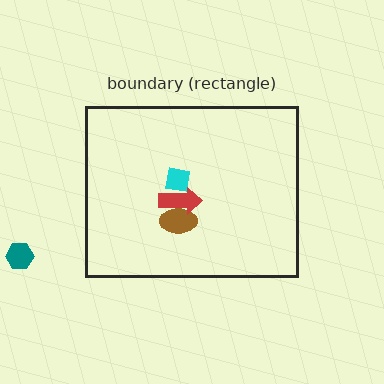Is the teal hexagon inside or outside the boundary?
Outside.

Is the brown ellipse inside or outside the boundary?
Inside.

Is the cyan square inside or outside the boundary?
Inside.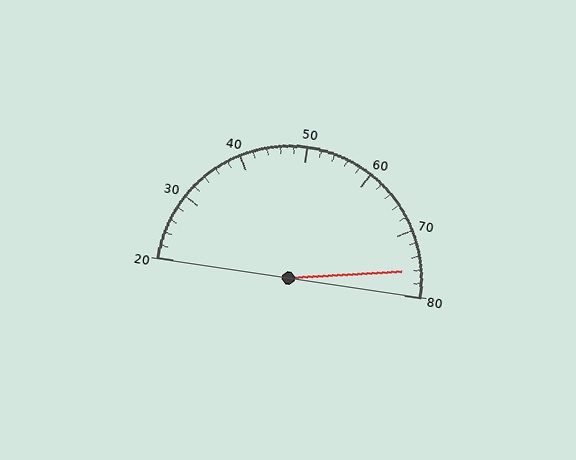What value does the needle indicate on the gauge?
The needle indicates approximately 76.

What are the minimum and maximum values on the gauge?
The gauge ranges from 20 to 80.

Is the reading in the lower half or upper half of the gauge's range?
The reading is in the upper half of the range (20 to 80).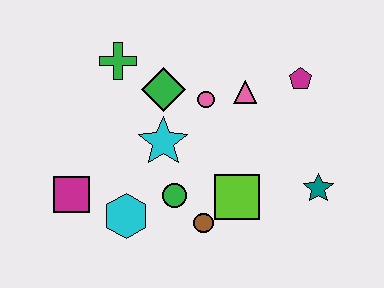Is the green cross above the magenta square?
Yes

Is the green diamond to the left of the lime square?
Yes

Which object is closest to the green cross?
The green diamond is closest to the green cross.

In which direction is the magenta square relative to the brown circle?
The magenta square is to the left of the brown circle.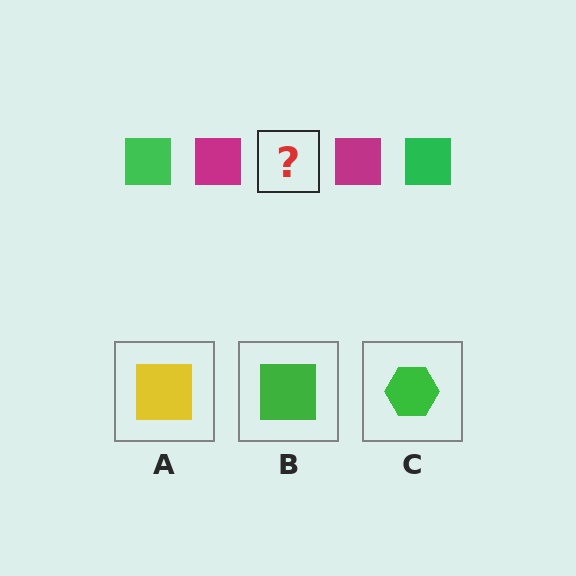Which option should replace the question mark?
Option B.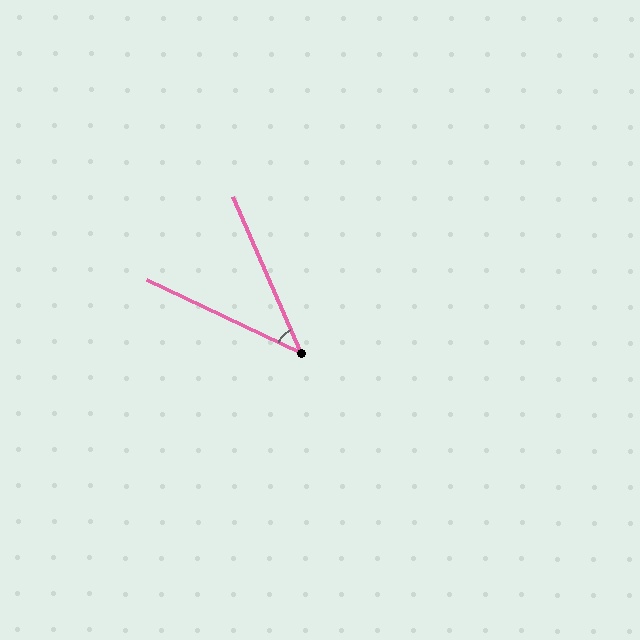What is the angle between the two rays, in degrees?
Approximately 41 degrees.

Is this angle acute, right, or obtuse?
It is acute.